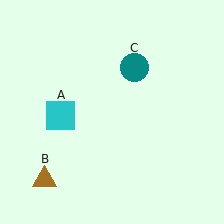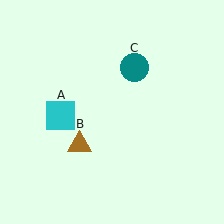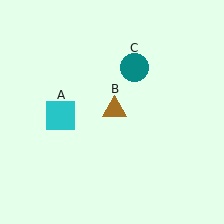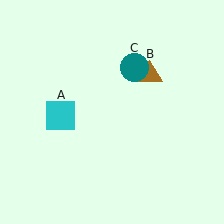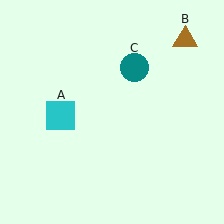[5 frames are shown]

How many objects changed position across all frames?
1 object changed position: brown triangle (object B).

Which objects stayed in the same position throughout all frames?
Cyan square (object A) and teal circle (object C) remained stationary.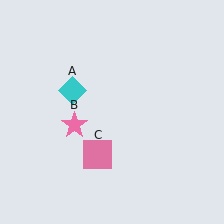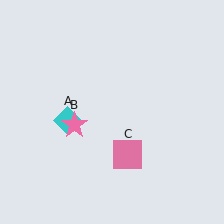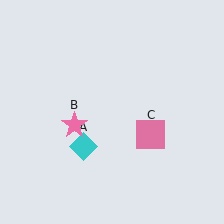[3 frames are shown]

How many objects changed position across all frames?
2 objects changed position: cyan diamond (object A), pink square (object C).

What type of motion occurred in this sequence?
The cyan diamond (object A), pink square (object C) rotated counterclockwise around the center of the scene.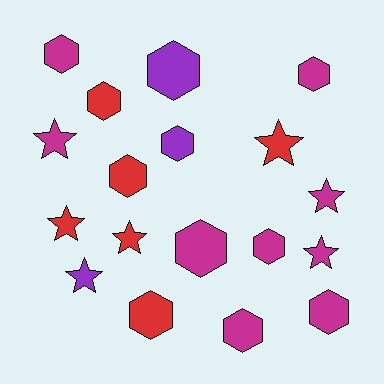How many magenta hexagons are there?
There are 6 magenta hexagons.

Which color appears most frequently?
Magenta, with 9 objects.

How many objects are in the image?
There are 18 objects.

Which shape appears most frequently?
Hexagon, with 11 objects.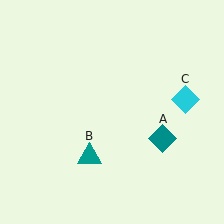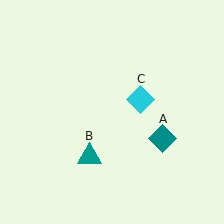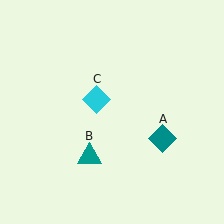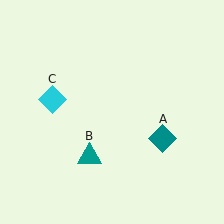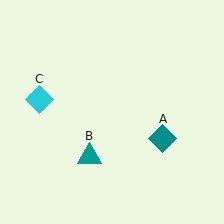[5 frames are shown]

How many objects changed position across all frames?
1 object changed position: cyan diamond (object C).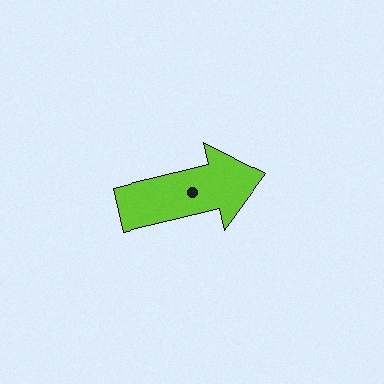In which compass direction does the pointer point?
East.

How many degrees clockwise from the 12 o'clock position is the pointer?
Approximately 77 degrees.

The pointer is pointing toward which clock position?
Roughly 3 o'clock.